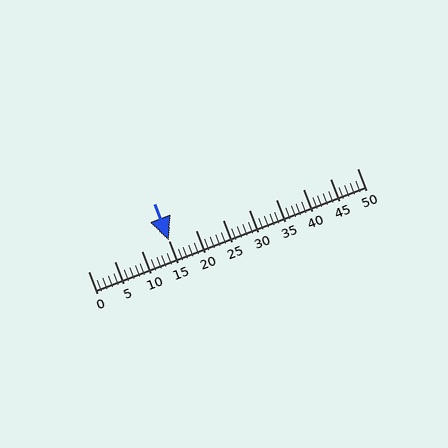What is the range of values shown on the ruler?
The ruler shows values from 0 to 50.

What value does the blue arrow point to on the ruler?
The blue arrow points to approximately 15.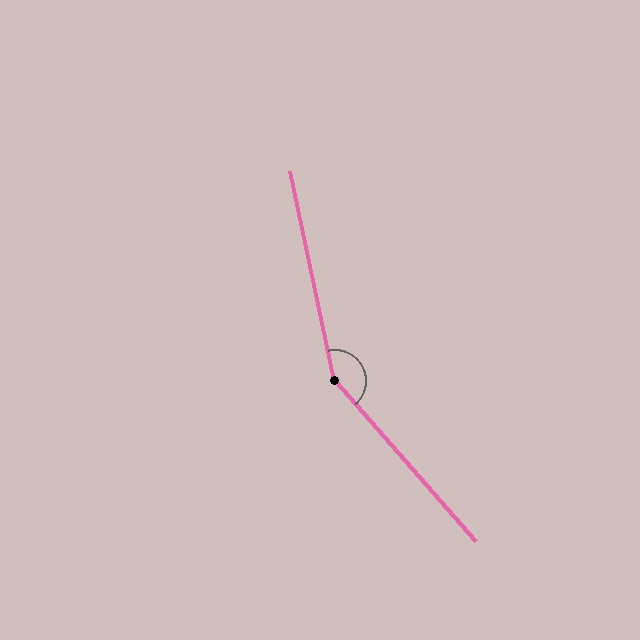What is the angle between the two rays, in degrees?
Approximately 151 degrees.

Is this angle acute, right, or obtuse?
It is obtuse.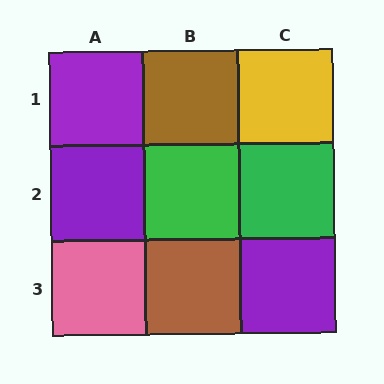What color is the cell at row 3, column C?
Purple.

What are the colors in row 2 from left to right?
Purple, green, green.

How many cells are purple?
3 cells are purple.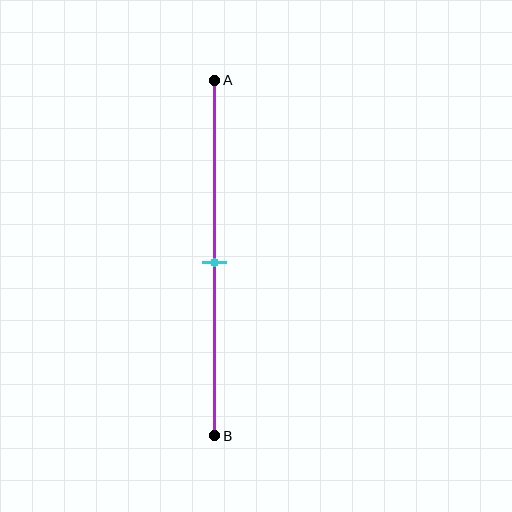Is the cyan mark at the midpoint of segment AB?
Yes, the mark is approximately at the midpoint.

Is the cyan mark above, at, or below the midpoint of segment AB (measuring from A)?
The cyan mark is approximately at the midpoint of segment AB.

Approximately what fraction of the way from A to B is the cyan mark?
The cyan mark is approximately 50% of the way from A to B.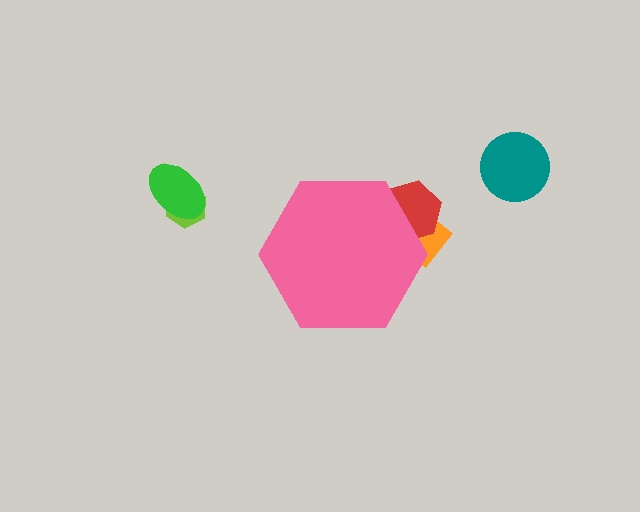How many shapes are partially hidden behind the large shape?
2 shapes are partially hidden.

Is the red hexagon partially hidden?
Yes, the red hexagon is partially hidden behind the pink hexagon.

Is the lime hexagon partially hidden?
No, the lime hexagon is fully visible.